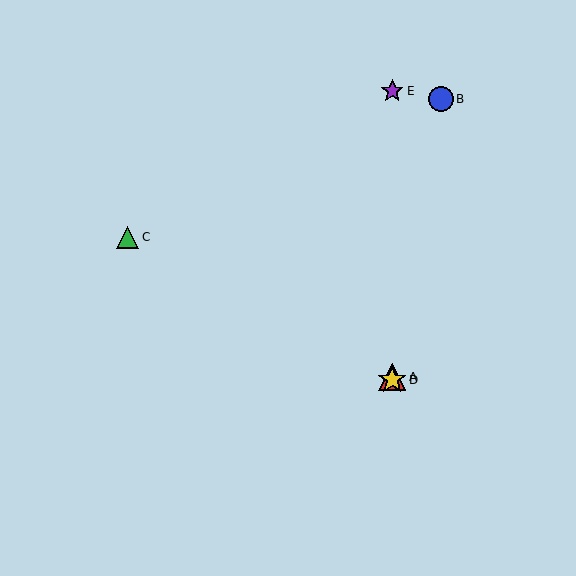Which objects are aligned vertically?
Objects A, D, E are aligned vertically.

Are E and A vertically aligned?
Yes, both are at x≈392.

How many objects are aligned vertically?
3 objects (A, D, E) are aligned vertically.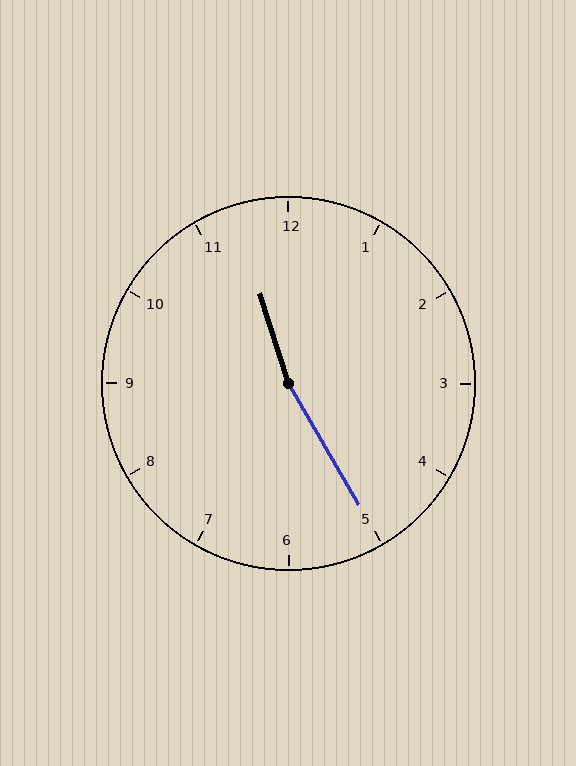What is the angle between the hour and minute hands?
Approximately 168 degrees.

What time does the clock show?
11:25.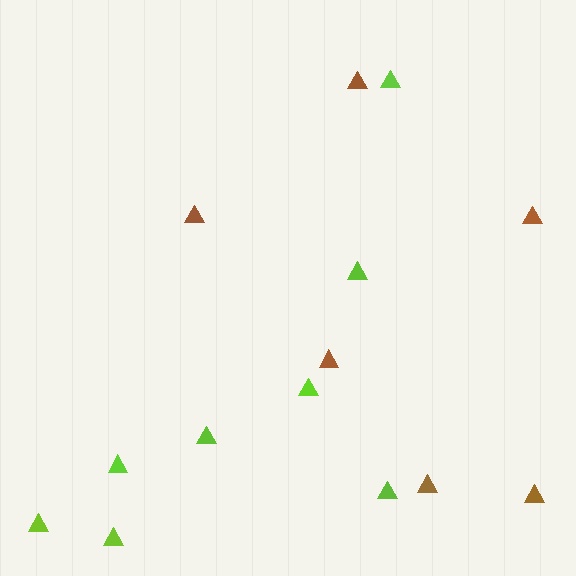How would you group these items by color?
There are 2 groups: one group of brown triangles (6) and one group of lime triangles (8).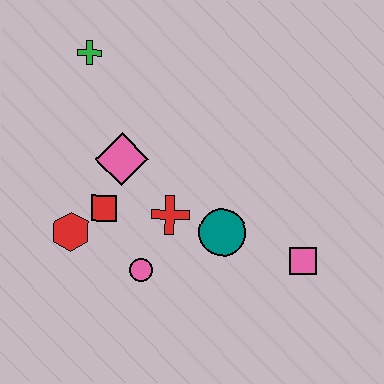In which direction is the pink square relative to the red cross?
The pink square is to the right of the red cross.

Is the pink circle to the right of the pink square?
No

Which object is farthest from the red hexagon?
The pink square is farthest from the red hexagon.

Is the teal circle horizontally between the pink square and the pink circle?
Yes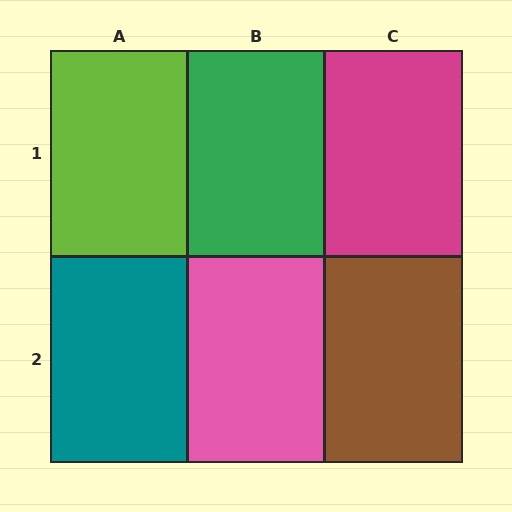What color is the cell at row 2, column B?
Pink.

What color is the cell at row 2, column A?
Teal.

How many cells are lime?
1 cell is lime.